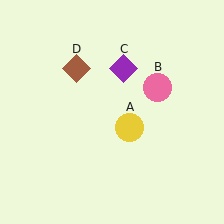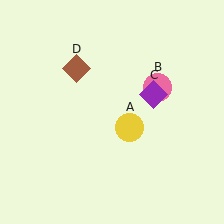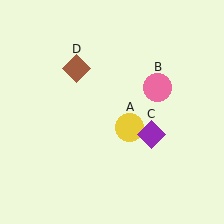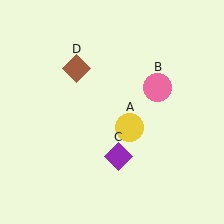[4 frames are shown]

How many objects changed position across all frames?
1 object changed position: purple diamond (object C).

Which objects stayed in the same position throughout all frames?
Yellow circle (object A) and pink circle (object B) and brown diamond (object D) remained stationary.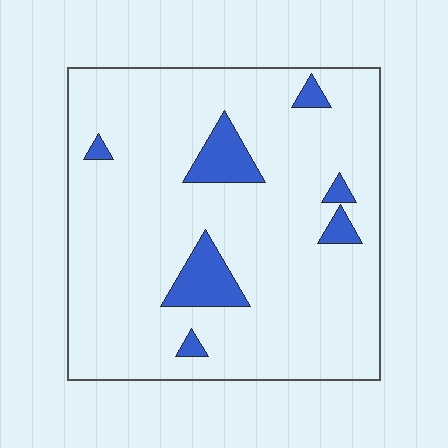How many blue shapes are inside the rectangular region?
7.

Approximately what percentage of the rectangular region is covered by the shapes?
Approximately 10%.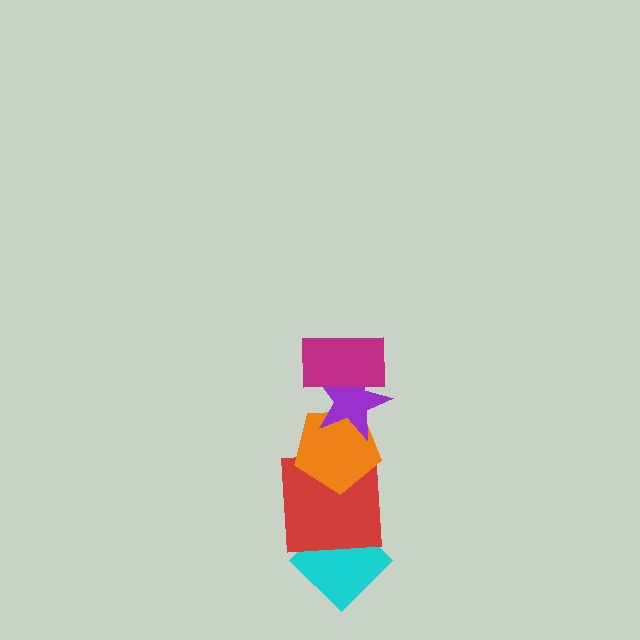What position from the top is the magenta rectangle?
The magenta rectangle is 1st from the top.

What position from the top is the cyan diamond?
The cyan diamond is 5th from the top.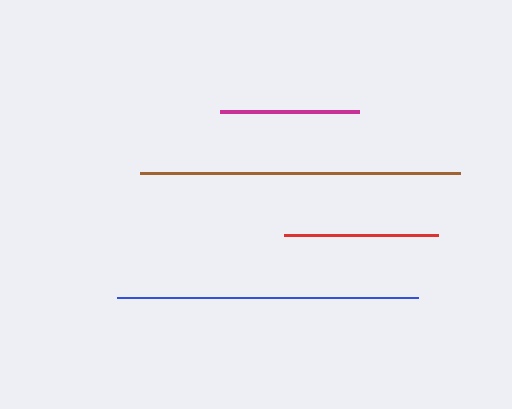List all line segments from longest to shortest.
From longest to shortest: brown, blue, red, magenta.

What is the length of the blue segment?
The blue segment is approximately 301 pixels long.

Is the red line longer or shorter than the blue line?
The blue line is longer than the red line.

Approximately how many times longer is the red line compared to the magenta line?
The red line is approximately 1.1 times the length of the magenta line.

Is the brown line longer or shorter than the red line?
The brown line is longer than the red line.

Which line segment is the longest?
The brown line is the longest at approximately 320 pixels.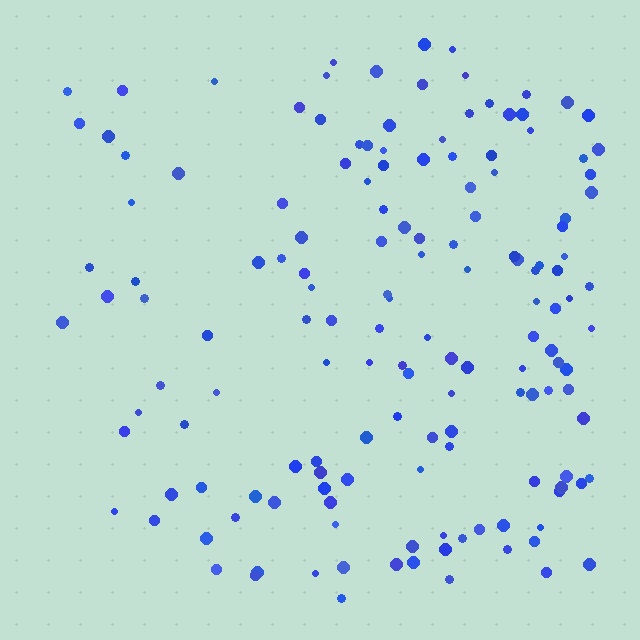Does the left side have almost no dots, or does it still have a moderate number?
Still a moderate number, just noticeably fewer than the right.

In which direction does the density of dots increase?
From left to right, with the right side densest.